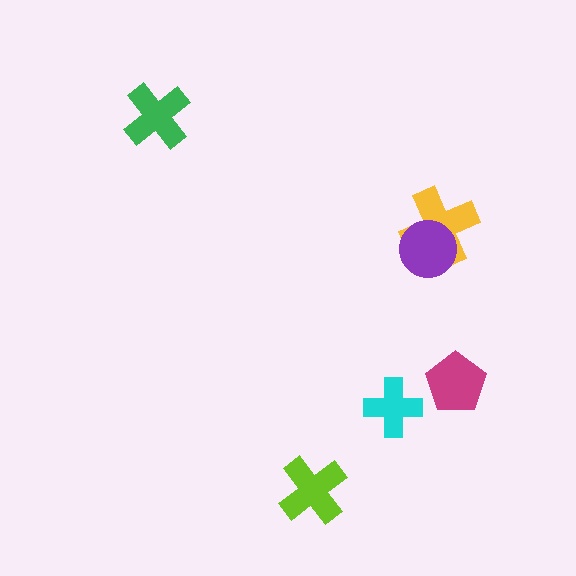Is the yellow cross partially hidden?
Yes, it is partially covered by another shape.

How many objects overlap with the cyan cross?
0 objects overlap with the cyan cross.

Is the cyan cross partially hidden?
No, no other shape covers it.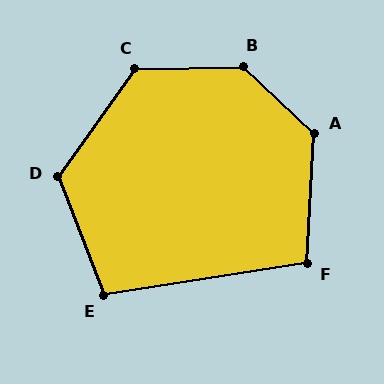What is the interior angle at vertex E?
Approximately 103 degrees (obtuse).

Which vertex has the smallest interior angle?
F, at approximately 102 degrees.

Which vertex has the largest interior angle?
B, at approximately 135 degrees.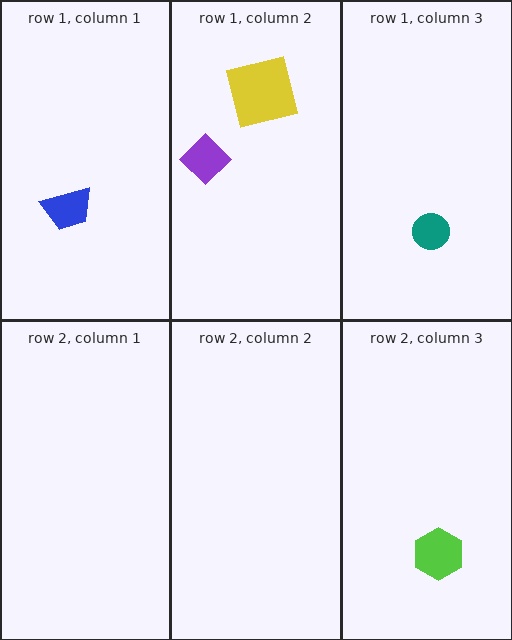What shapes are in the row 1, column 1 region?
The blue trapezoid.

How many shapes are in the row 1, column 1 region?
1.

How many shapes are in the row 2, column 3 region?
1.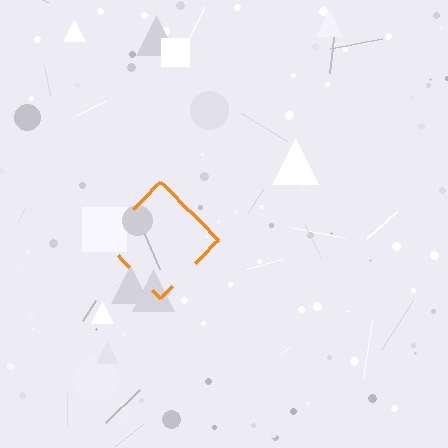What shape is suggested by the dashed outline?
The dashed outline suggests a diamond.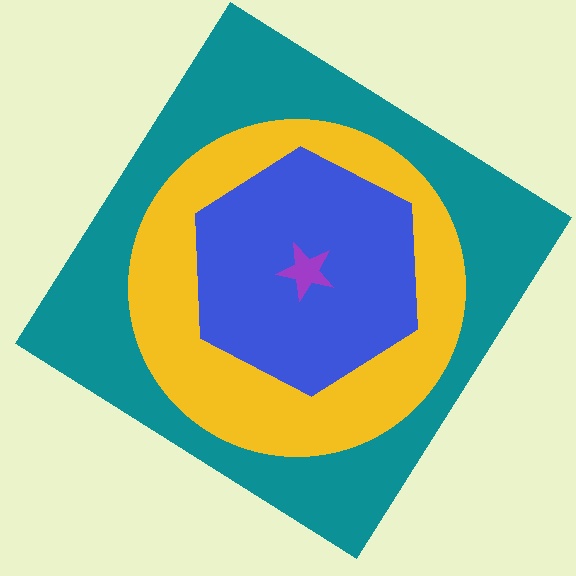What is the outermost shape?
The teal diamond.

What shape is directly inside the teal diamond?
The yellow circle.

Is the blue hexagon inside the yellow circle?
Yes.